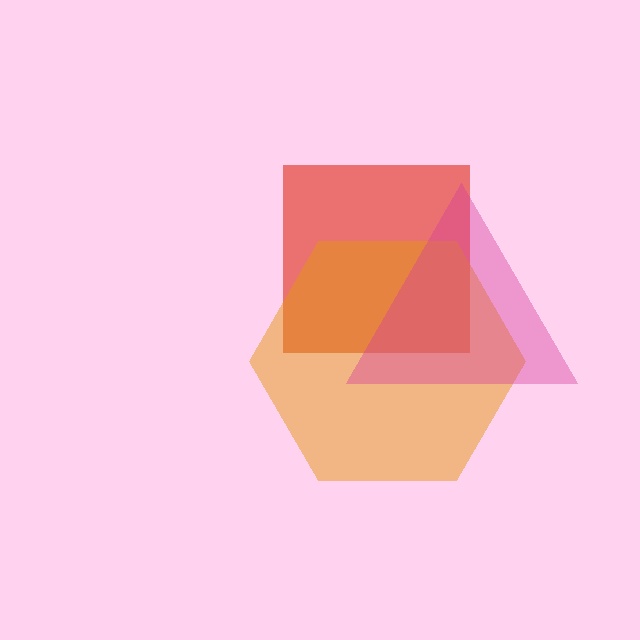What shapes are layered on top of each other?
The layered shapes are: a red square, an orange hexagon, a magenta triangle.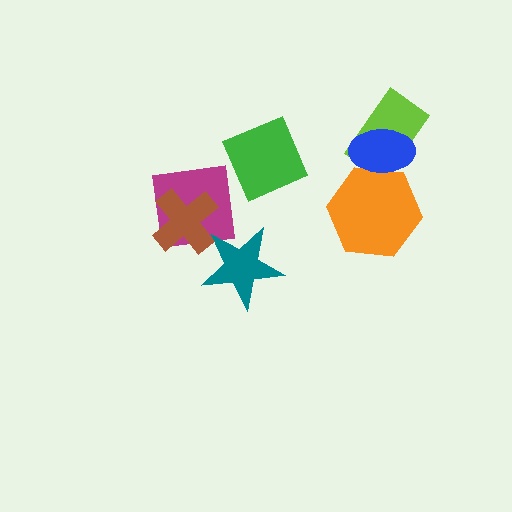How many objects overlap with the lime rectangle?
2 objects overlap with the lime rectangle.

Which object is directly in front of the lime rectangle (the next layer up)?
The orange hexagon is directly in front of the lime rectangle.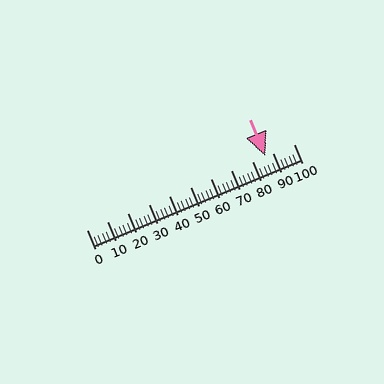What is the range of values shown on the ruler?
The ruler shows values from 0 to 100.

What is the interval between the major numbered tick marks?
The major tick marks are spaced 10 units apart.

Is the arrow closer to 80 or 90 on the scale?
The arrow is closer to 90.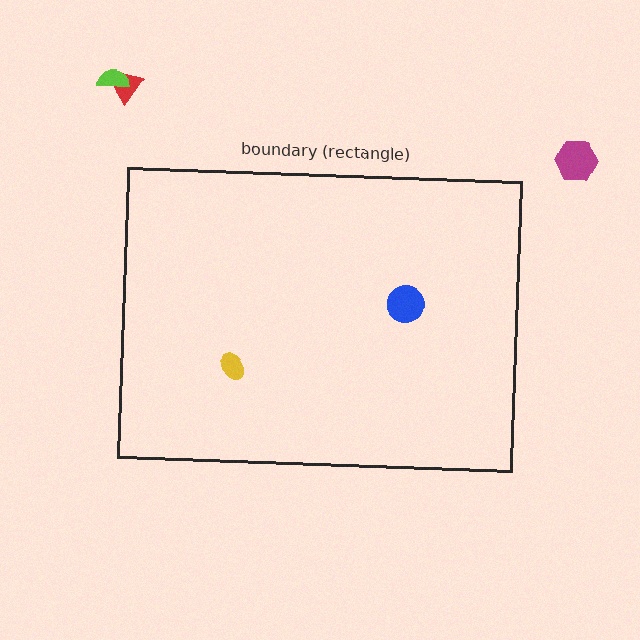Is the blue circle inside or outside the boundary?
Inside.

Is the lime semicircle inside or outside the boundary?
Outside.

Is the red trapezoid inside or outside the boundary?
Outside.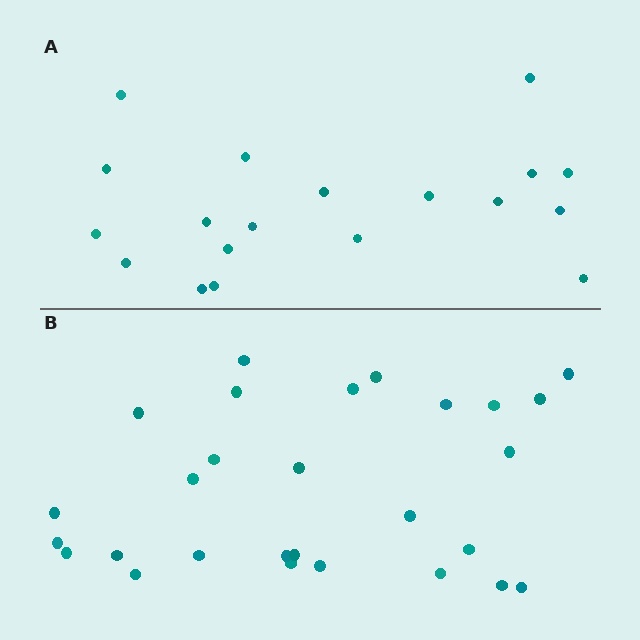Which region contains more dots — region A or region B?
Region B (the bottom region) has more dots.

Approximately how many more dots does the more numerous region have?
Region B has roughly 8 or so more dots than region A.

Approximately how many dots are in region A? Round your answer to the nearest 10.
About 20 dots. (The exact count is 19, which rounds to 20.)